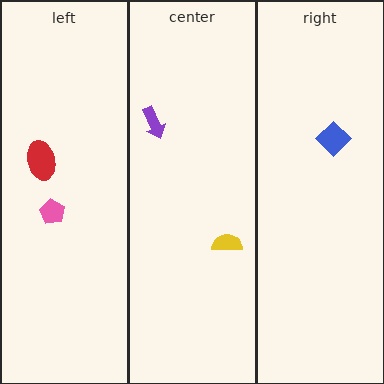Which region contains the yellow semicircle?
The center region.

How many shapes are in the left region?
2.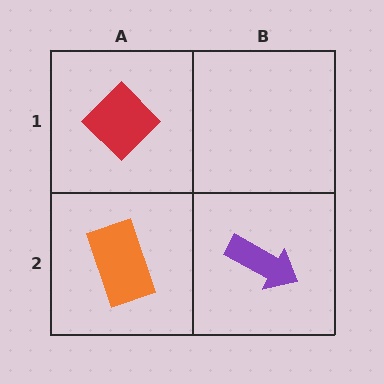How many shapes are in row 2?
2 shapes.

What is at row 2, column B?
A purple arrow.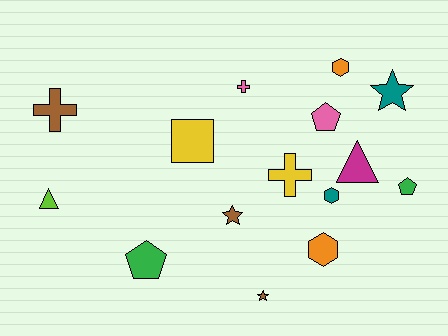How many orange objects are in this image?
There are 2 orange objects.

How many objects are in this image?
There are 15 objects.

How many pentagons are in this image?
There are 3 pentagons.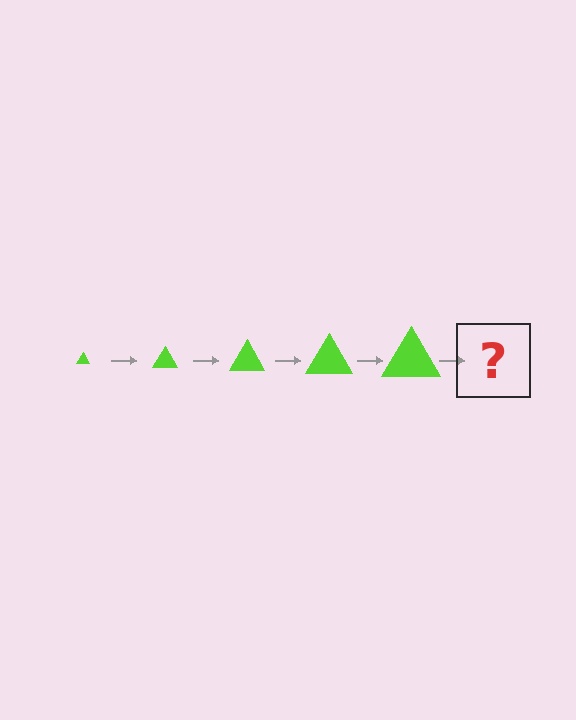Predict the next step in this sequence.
The next step is a lime triangle, larger than the previous one.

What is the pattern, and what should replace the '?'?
The pattern is that the triangle gets progressively larger each step. The '?' should be a lime triangle, larger than the previous one.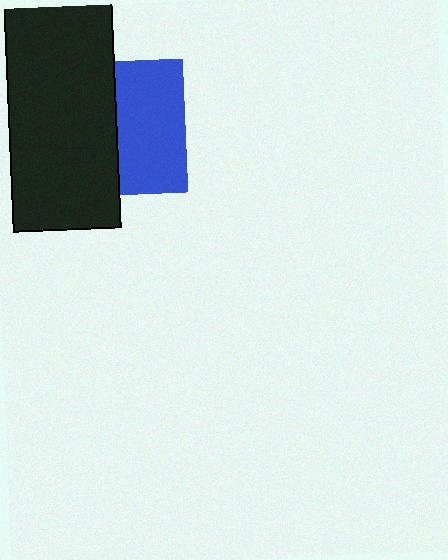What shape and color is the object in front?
The object in front is a black rectangle.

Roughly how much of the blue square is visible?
About half of it is visible (roughly 51%).